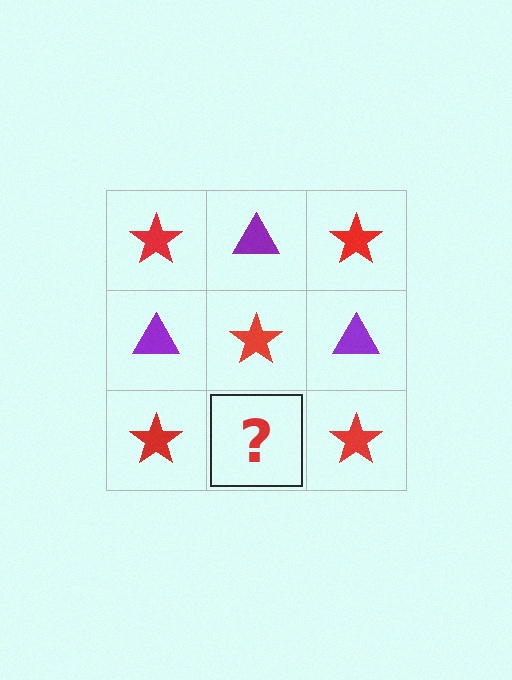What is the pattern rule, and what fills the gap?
The rule is that it alternates red star and purple triangle in a checkerboard pattern. The gap should be filled with a purple triangle.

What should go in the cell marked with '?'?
The missing cell should contain a purple triangle.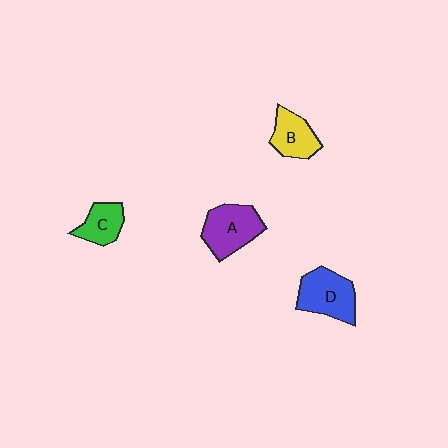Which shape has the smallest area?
Shape C (green).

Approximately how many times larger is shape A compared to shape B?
Approximately 1.4 times.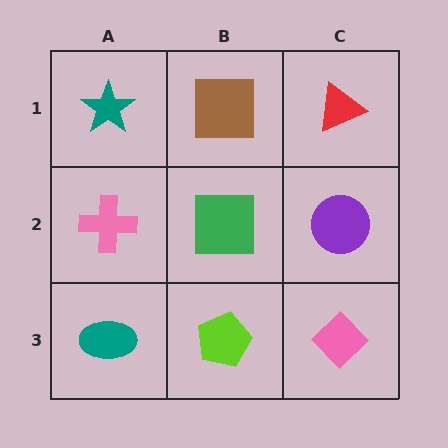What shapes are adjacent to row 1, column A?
A pink cross (row 2, column A), a brown square (row 1, column B).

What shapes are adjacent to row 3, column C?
A purple circle (row 2, column C), a lime pentagon (row 3, column B).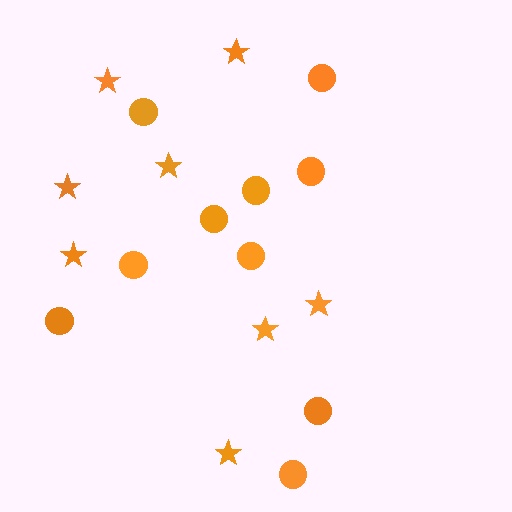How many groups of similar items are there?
There are 2 groups: one group of circles (10) and one group of stars (8).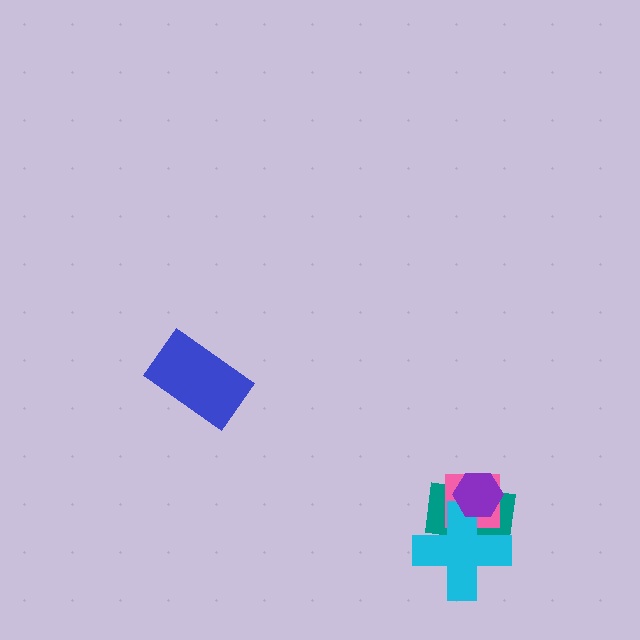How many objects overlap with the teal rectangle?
3 objects overlap with the teal rectangle.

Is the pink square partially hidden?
Yes, it is partially covered by another shape.